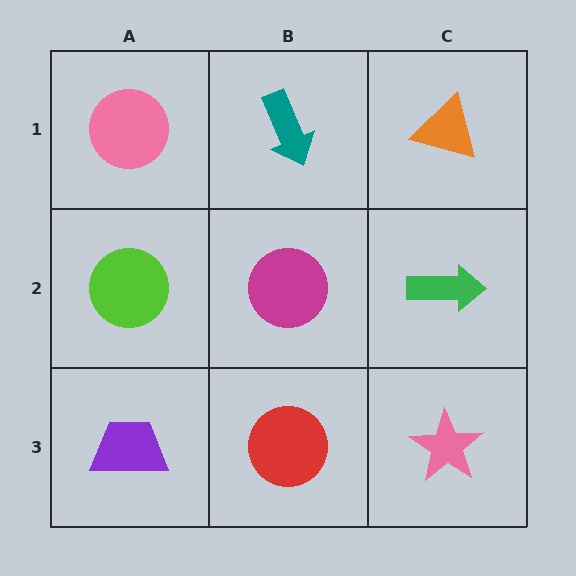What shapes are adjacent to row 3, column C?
A green arrow (row 2, column C), a red circle (row 3, column B).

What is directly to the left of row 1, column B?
A pink circle.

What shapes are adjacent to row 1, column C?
A green arrow (row 2, column C), a teal arrow (row 1, column B).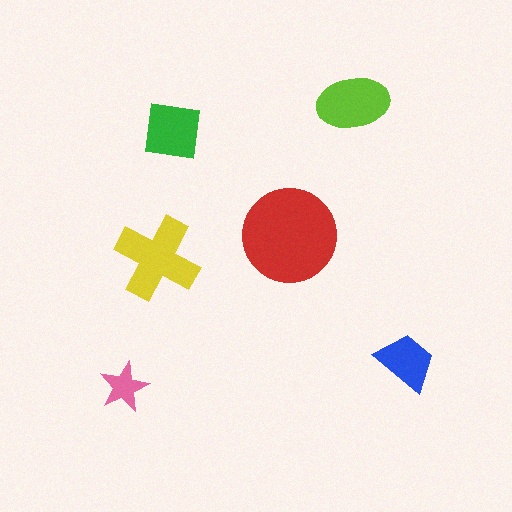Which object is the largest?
The red circle.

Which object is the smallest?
The pink star.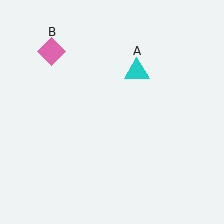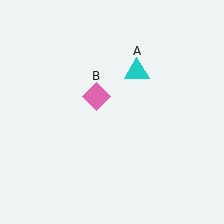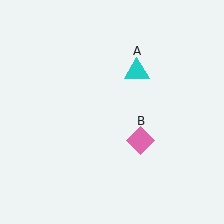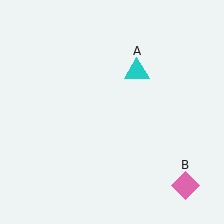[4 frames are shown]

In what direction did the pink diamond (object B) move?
The pink diamond (object B) moved down and to the right.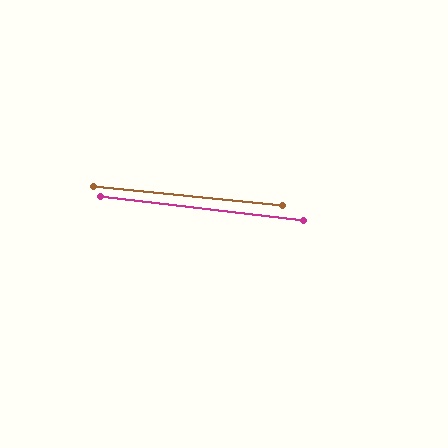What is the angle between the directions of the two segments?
Approximately 1 degree.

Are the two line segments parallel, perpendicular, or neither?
Parallel — their directions differ by only 0.7°.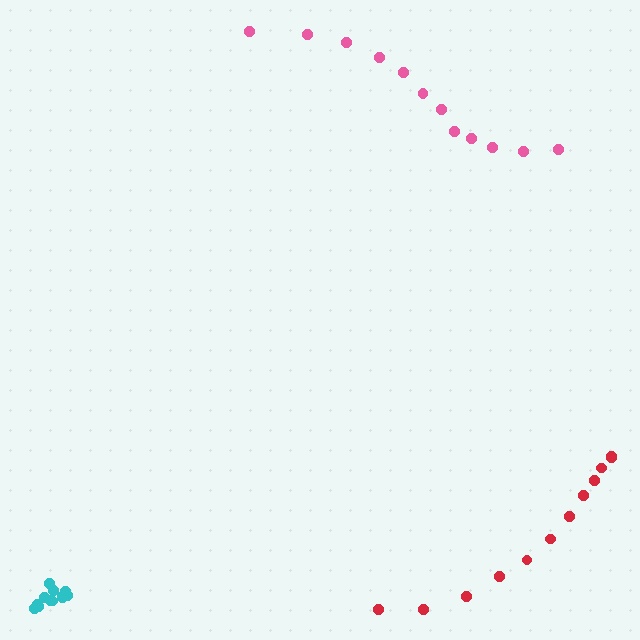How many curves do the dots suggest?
There are 3 distinct paths.